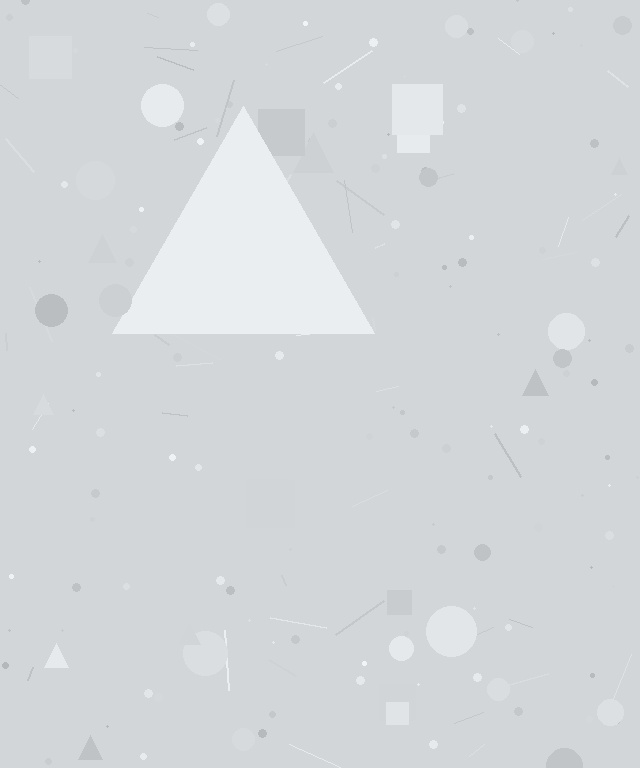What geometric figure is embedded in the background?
A triangle is embedded in the background.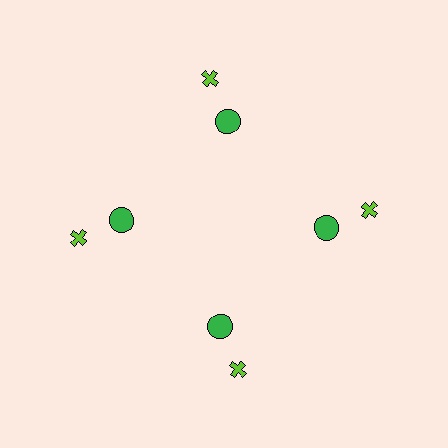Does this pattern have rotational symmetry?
Yes, this pattern has 4-fold rotational symmetry. It looks the same after rotating 90 degrees around the center.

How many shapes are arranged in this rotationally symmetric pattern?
There are 8 shapes, arranged in 4 groups of 2.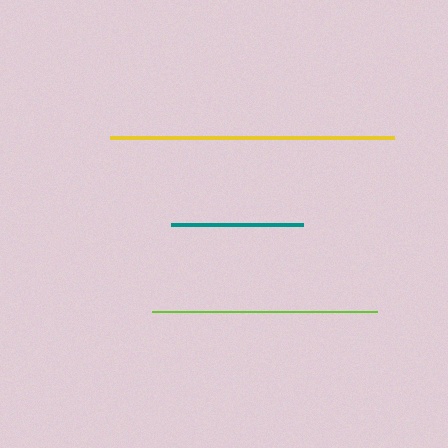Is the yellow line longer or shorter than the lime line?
The yellow line is longer than the lime line.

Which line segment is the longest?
The yellow line is the longest at approximately 284 pixels.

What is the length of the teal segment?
The teal segment is approximately 132 pixels long.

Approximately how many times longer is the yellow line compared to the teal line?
The yellow line is approximately 2.2 times the length of the teal line.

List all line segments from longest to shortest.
From longest to shortest: yellow, lime, teal.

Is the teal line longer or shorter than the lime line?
The lime line is longer than the teal line.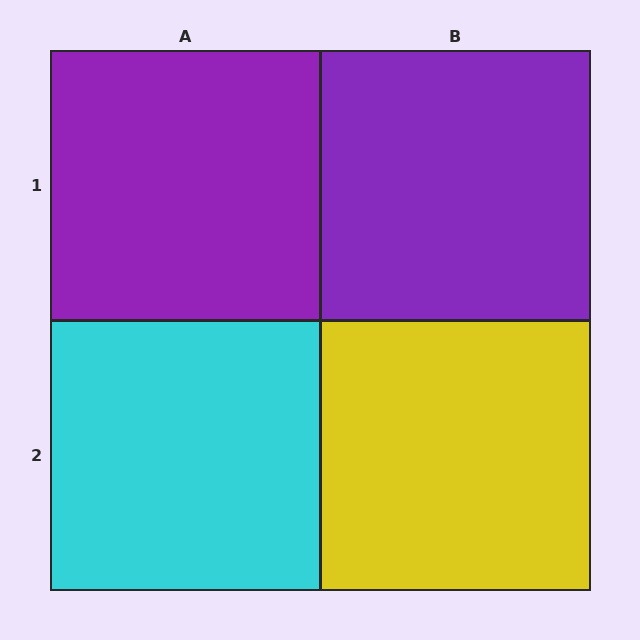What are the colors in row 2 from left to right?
Cyan, yellow.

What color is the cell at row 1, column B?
Purple.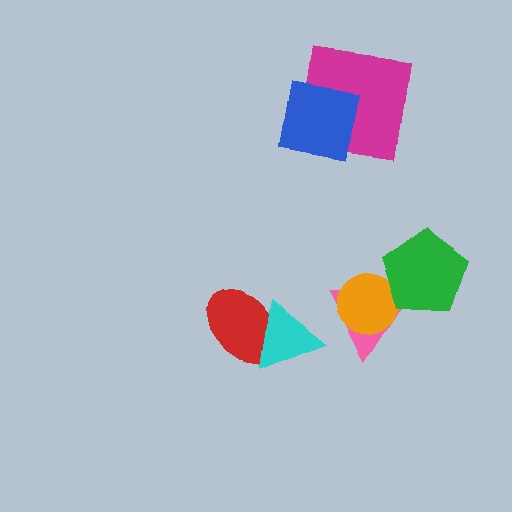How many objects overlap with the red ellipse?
1 object overlaps with the red ellipse.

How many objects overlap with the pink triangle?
2 objects overlap with the pink triangle.